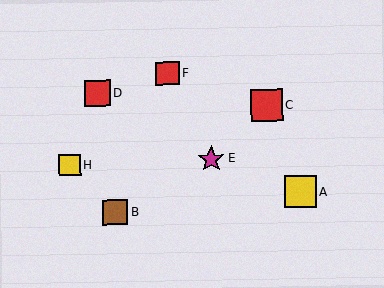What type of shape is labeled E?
Shape E is a magenta star.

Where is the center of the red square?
The center of the red square is at (167, 74).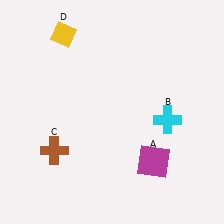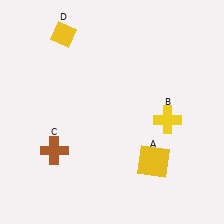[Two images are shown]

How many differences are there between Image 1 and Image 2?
There are 2 differences between the two images.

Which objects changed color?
A changed from magenta to yellow. B changed from cyan to yellow.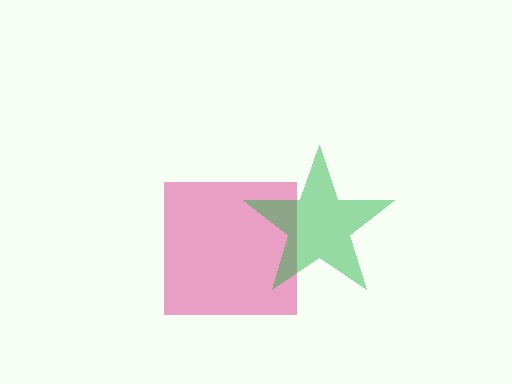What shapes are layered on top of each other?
The layered shapes are: a magenta square, a green star.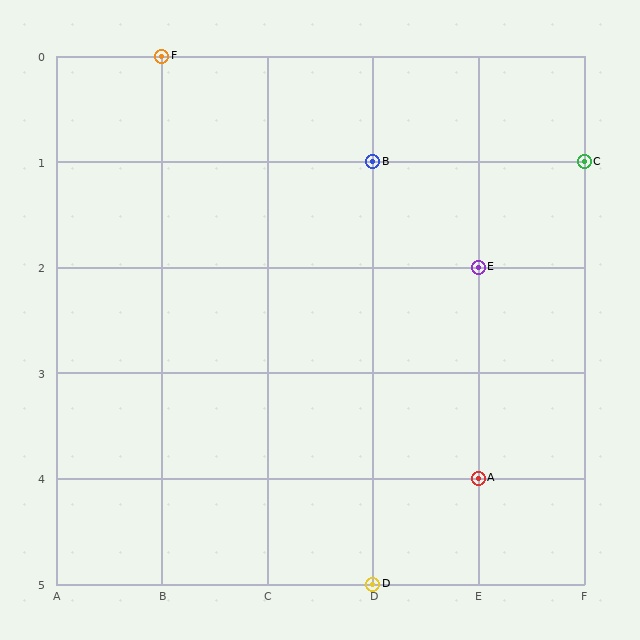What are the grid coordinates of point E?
Point E is at grid coordinates (E, 2).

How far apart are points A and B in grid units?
Points A and B are 1 column and 3 rows apart (about 3.2 grid units diagonally).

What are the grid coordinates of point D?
Point D is at grid coordinates (D, 5).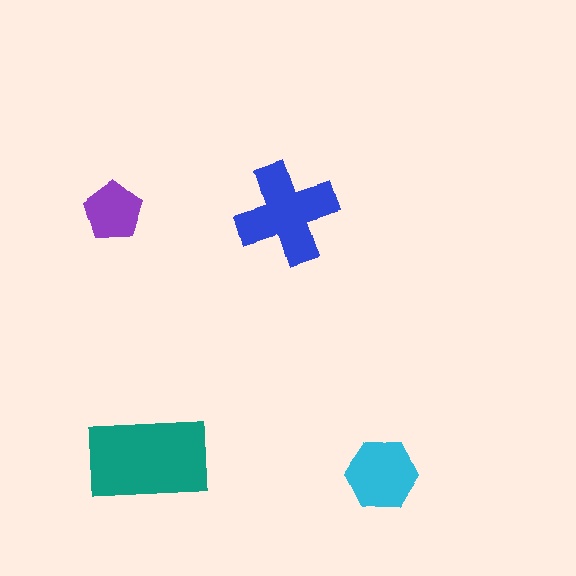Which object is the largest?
The teal rectangle.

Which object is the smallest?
The purple pentagon.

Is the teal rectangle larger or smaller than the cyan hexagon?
Larger.